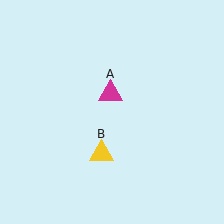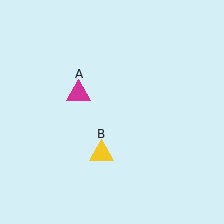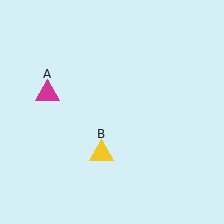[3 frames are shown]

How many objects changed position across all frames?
1 object changed position: magenta triangle (object A).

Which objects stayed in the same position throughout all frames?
Yellow triangle (object B) remained stationary.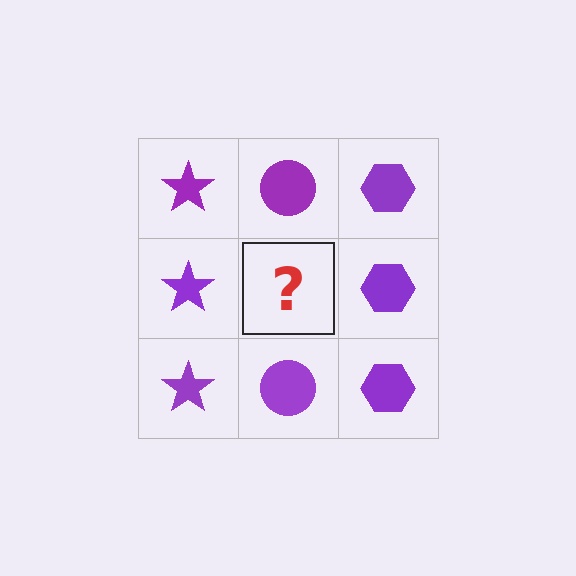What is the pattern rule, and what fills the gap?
The rule is that each column has a consistent shape. The gap should be filled with a purple circle.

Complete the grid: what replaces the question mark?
The question mark should be replaced with a purple circle.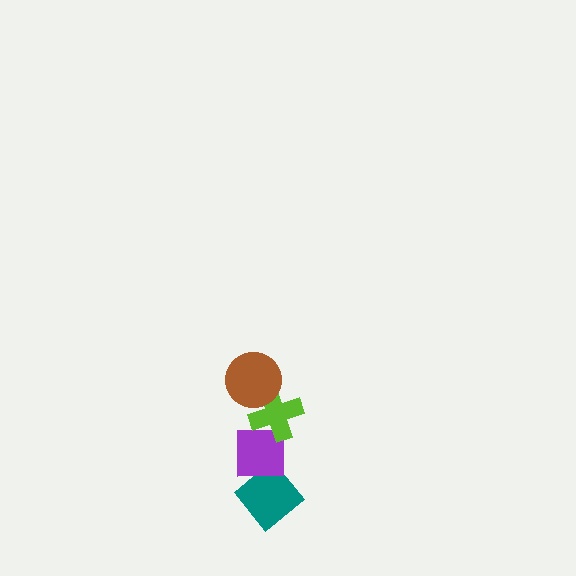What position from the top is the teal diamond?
The teal diamond is 4th from the top.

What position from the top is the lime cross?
The lime cross is 2nd from the top.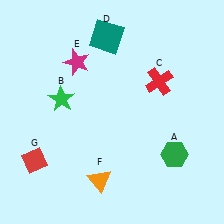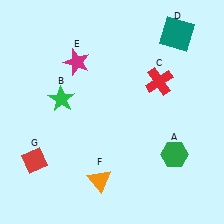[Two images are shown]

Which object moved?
The teal square (D) moved right.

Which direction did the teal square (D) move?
The teal square (D) moved right.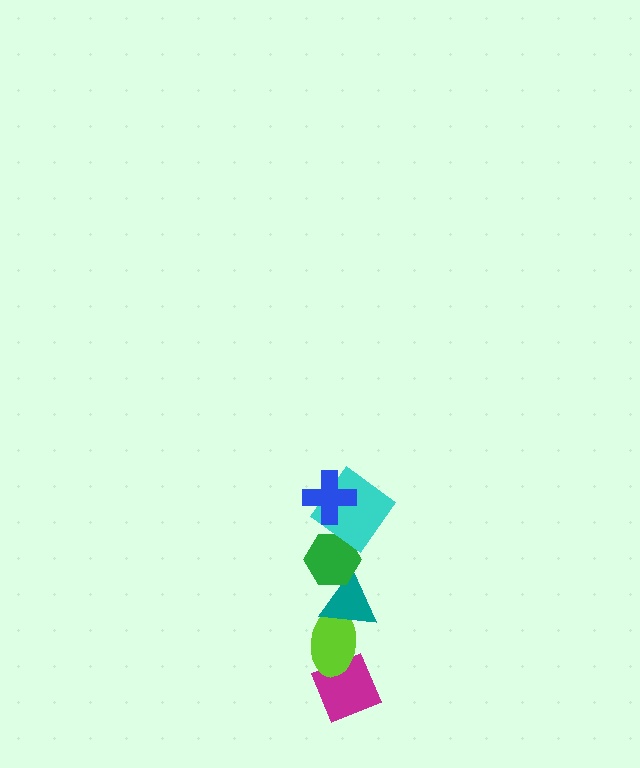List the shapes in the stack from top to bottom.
From top to bottom: the blue cross, the cyan diamond, the green hexagon, the teal triangle, the lime ellipse, the magenta diamond.